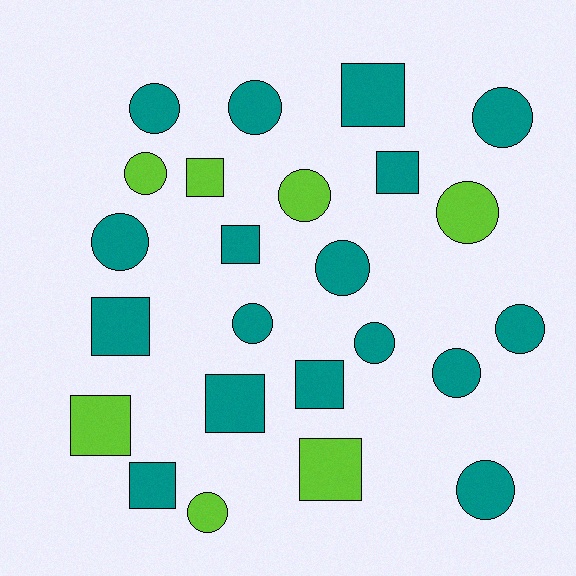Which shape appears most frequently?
Circle, with 14 objects.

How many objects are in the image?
There are 24 objects.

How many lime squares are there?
There are 3 lime squares.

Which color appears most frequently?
Teal, with 17 objects.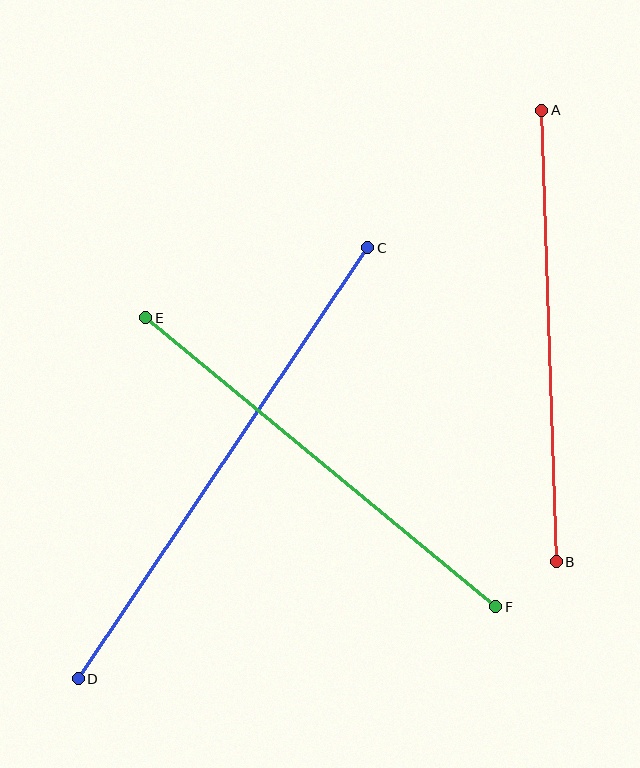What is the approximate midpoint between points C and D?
The midpoint is at approximately (223, 463) pixels.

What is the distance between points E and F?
The distance is approximately 454 pixels.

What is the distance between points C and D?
The distance is approximately 519 pixels.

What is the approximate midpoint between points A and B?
The midpoint is at approximately (549, 336) pixels.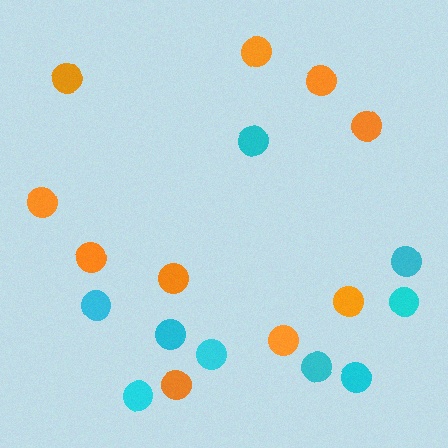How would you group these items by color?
There are 2 groups: one group of orange circles (10) and one group of cyan circles (9).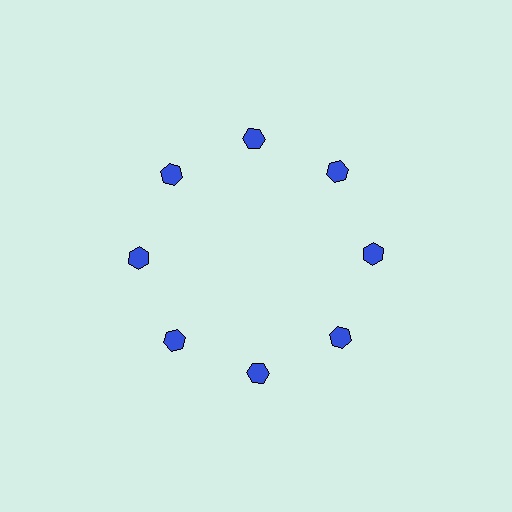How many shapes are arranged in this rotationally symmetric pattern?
There are 8 shapes, arranged in 8 groups of 1.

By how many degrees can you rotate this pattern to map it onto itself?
The pattern maps onto itself every 45 degrees of rotation.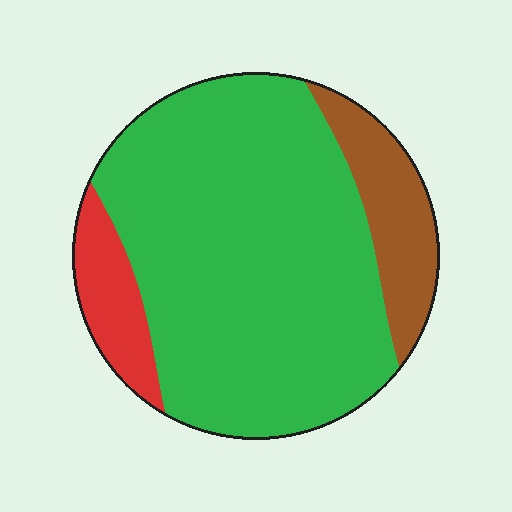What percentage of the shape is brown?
Brown covers 14% of the shape.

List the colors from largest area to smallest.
From largest to smallest: green, brown, red.